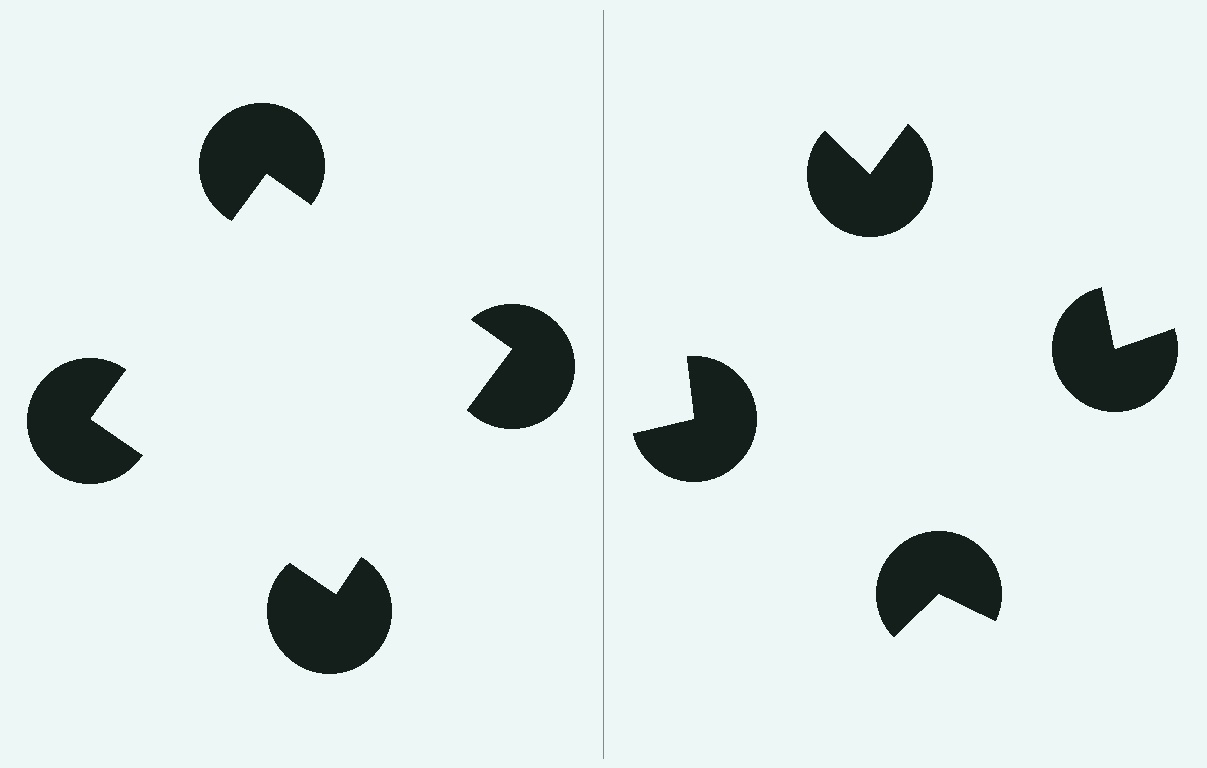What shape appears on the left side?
An illusory square.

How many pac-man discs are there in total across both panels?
8 — 4 on each side.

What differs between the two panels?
The pac-man discs are positioned identically on both sides; only the wedge orientations differ. On the left they align to a square; on the right they are misaligned.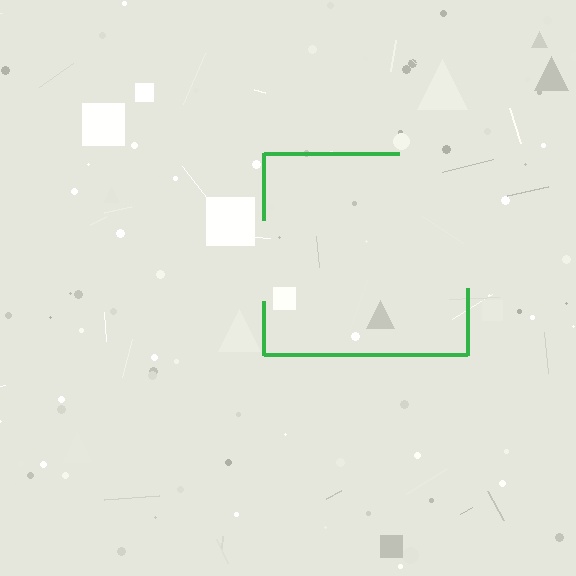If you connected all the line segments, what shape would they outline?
They would outline a square.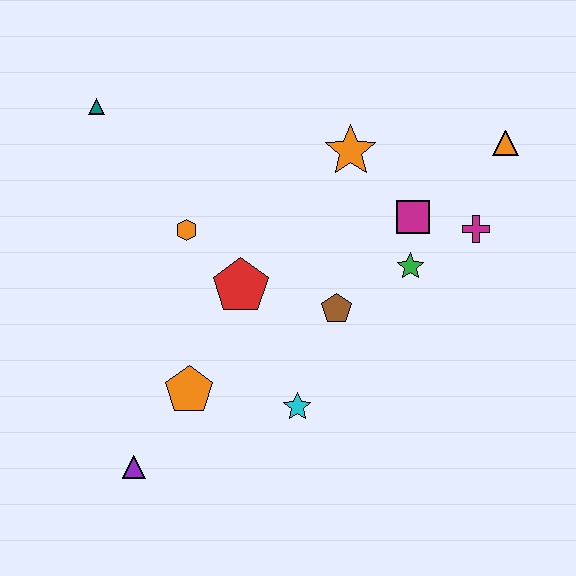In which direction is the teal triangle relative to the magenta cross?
The teal triangle is to the left of the magenta cross.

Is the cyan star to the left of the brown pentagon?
Yes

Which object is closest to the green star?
The magenta square is closest to the green star.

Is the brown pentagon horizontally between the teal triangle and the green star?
Yes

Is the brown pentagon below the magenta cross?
Yes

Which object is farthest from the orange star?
The purple triangle is farthest from the orange star.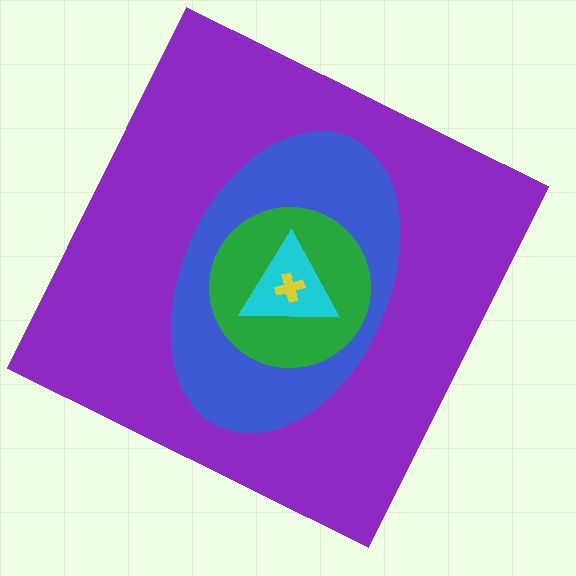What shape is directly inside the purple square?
The blue ellipse.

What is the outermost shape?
The purple square.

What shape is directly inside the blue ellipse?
The green circle.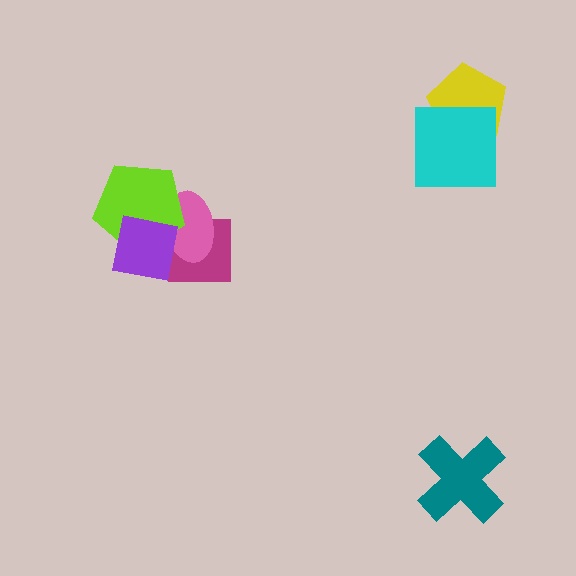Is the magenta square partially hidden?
Yes, it is partially covered by another shape.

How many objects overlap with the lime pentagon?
2 objects overlap with the lime pentagon.